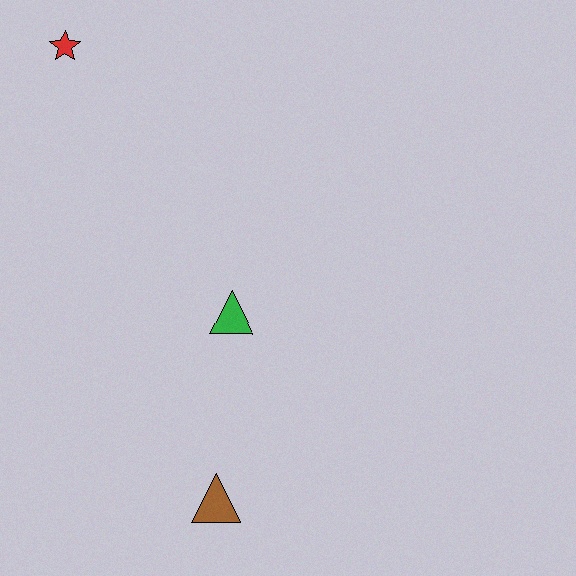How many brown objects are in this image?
There is 1 brown object.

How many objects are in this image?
There are 3 objects.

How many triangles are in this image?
There are 2 triangles.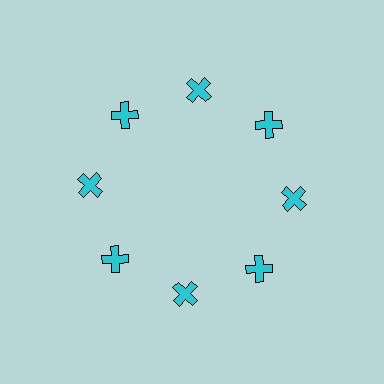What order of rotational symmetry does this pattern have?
This pattern has 8-fold rotational symmetry.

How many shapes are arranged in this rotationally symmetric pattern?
There are 8 shapes, arranged in 8 groups of 1.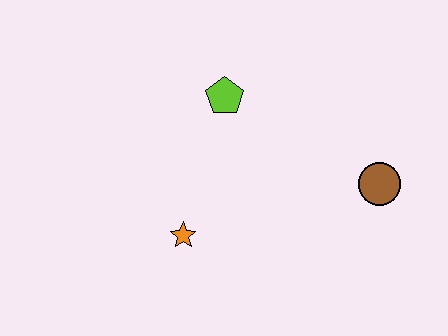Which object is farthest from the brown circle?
The orange star is farthest from the brown circle.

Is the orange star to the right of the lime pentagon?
No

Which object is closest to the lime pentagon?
The orange star is closest to the lime pentagon.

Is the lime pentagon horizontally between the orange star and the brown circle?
Yes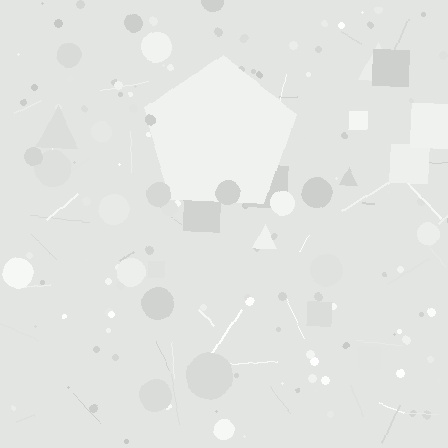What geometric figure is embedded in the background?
A pentagon is embedded in the background.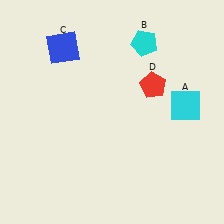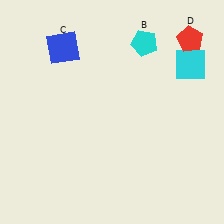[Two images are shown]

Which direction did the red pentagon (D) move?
The red pentagon (D) moved up.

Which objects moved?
The objects that moved are: the cyan square (A), the red pentagon (D).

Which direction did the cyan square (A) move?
The cyan square (A) moved up.